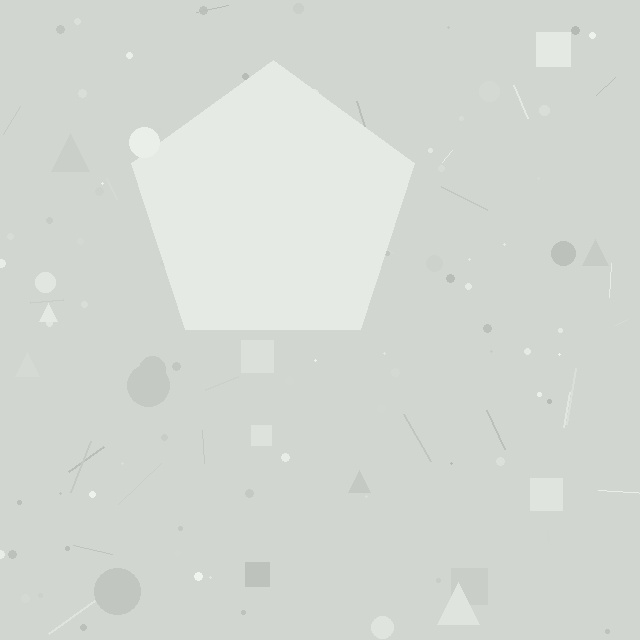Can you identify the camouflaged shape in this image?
The camouflaged shape is a pentagon.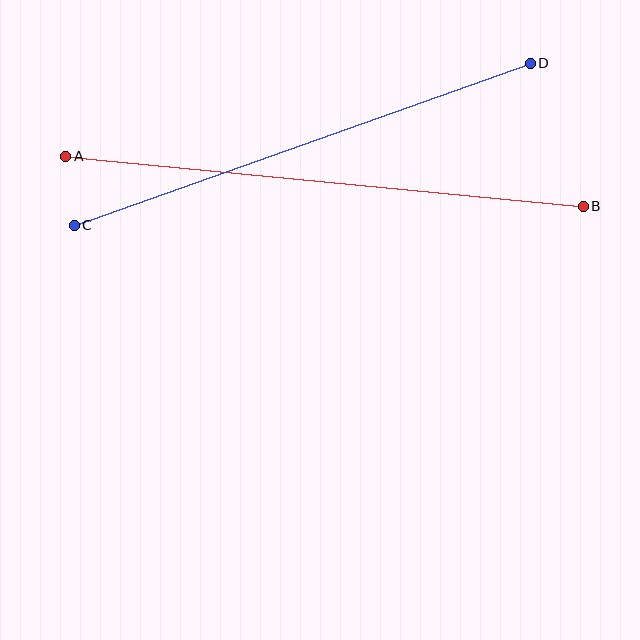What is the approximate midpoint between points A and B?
The midpoint is at approximately (325, 181) pixels.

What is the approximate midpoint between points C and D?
The midpoint is at approximately (302, 144) pixels.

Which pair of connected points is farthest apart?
Points A and B are farthest apart.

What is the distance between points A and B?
The distance is approximately 520 pixels.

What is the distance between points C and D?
The distance is approximately 484 pixels.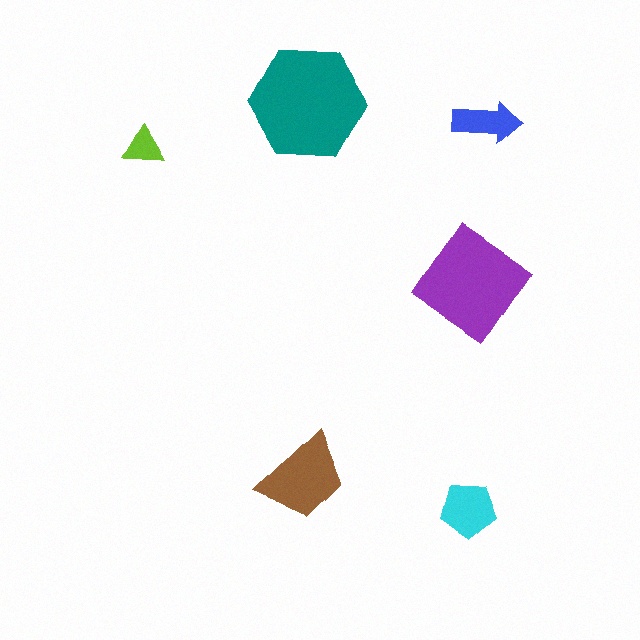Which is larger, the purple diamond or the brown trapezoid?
The purple diamond.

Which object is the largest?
The teal hexagon.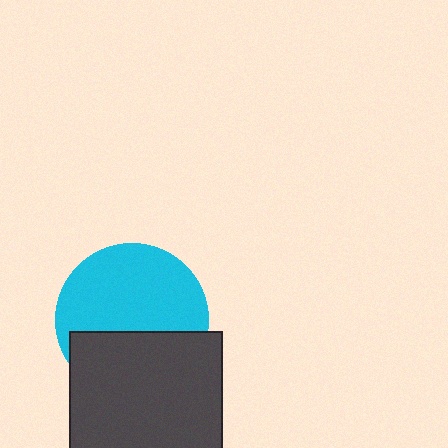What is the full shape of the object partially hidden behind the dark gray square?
The partially hidden object is a cyan circle.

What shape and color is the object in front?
The object in front is a dark gray square.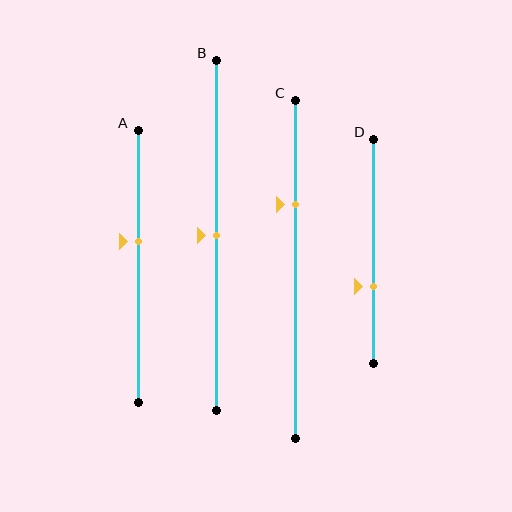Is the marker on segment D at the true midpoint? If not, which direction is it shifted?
No, the marker on segment D is shifted downward by about 16% of the segment length.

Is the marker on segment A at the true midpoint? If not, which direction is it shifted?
No, the marker on segment A is shifted upward by about 9% of the segment length.